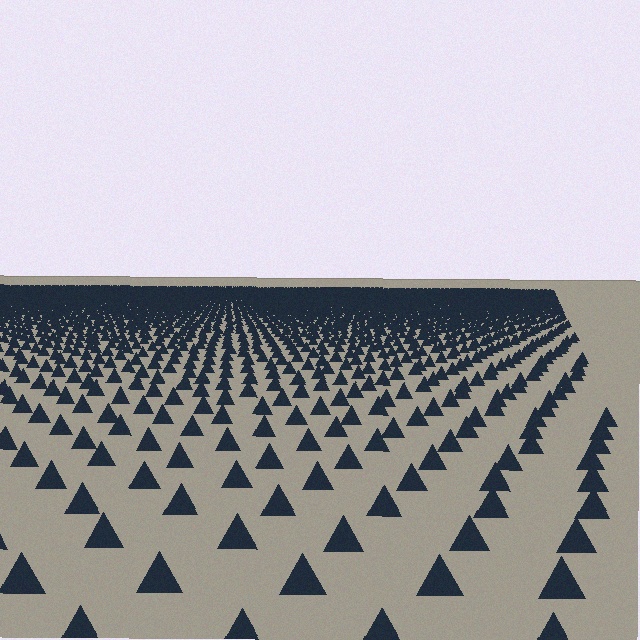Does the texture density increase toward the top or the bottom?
Density increases toward the top.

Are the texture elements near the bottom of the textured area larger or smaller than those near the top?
Larger. Near the bottom, elements are closer to the viewer and appear at a bigger on-screen size.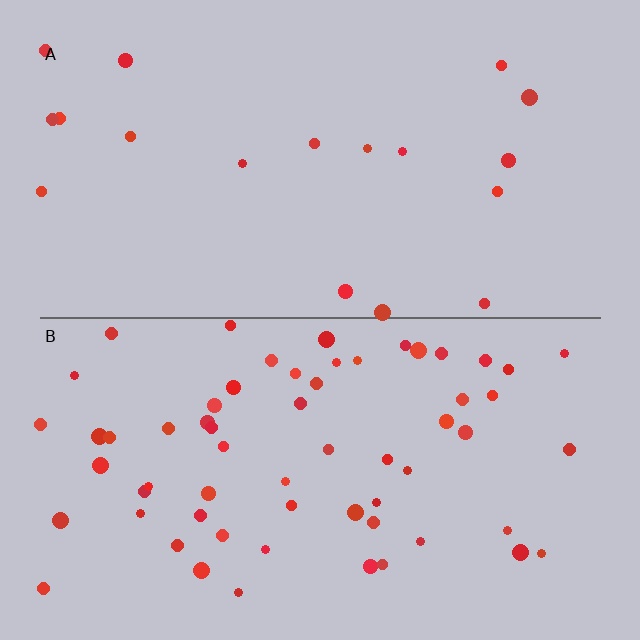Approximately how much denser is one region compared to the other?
Approximately 3.3× — region B over region A.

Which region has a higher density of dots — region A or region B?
B (the bottom).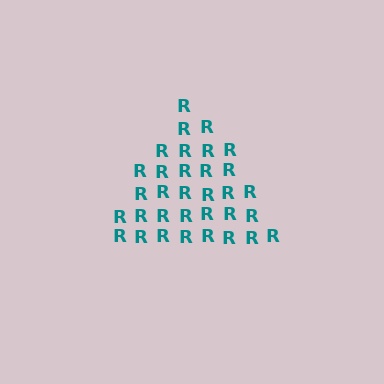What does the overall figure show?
The overall figure shows a triangle.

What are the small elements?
The small elements are letter R's.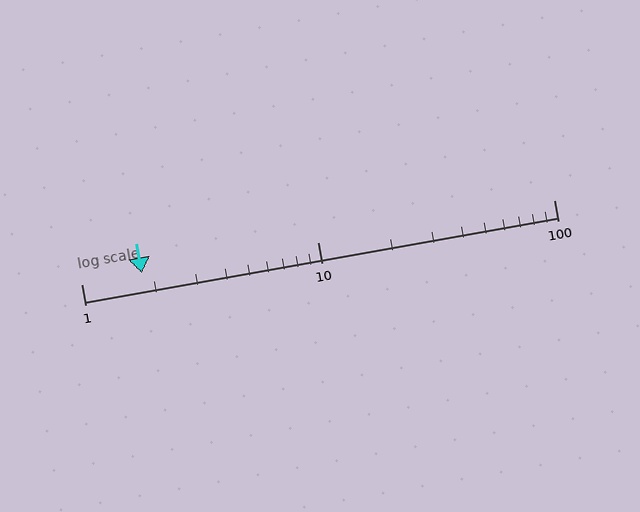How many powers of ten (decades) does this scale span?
The scale spans 2 decades, from 1 to 100.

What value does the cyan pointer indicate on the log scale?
The pointer indicates approximately 1.8.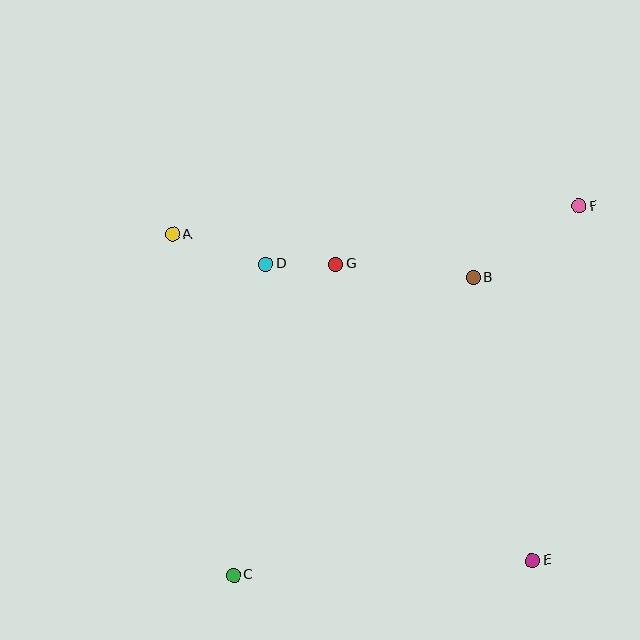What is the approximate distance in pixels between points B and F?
The distance between B and F is approximately 128 pixels.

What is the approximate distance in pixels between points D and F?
The distance between D and F is approximately 319 pixels.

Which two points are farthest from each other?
Points C and F are farthest from each other.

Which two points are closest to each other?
Points D and G are closest to each other.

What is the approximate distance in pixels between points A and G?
The distance between A and G is approximately 166 pixels.